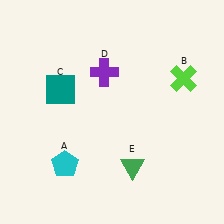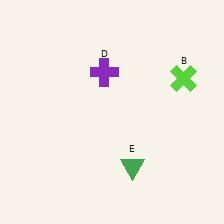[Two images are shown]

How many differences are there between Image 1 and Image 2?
There are 2 differences between the two images.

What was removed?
The cyan pentagon (A), the teal square (C) were removed in Image 2.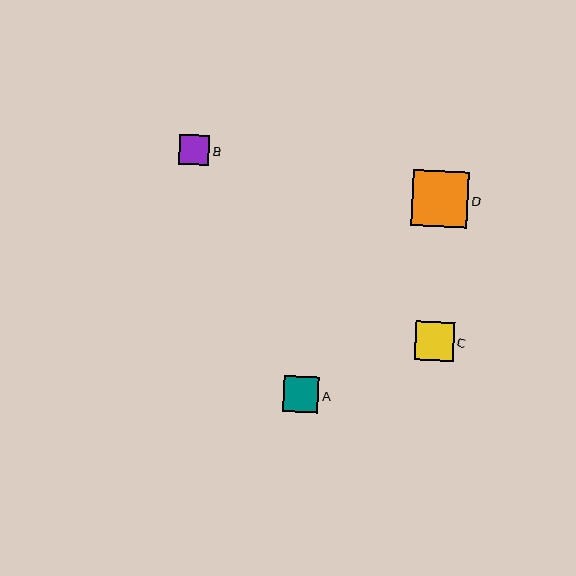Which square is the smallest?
Square B is the smallest with a size of approximately 30 pixels.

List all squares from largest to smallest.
From largest to smallest: D, C, A, B.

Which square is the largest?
Square D is the largest with a size of approximately 56 pixels.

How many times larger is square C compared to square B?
Square C is approximately 1.3 times the size of square B.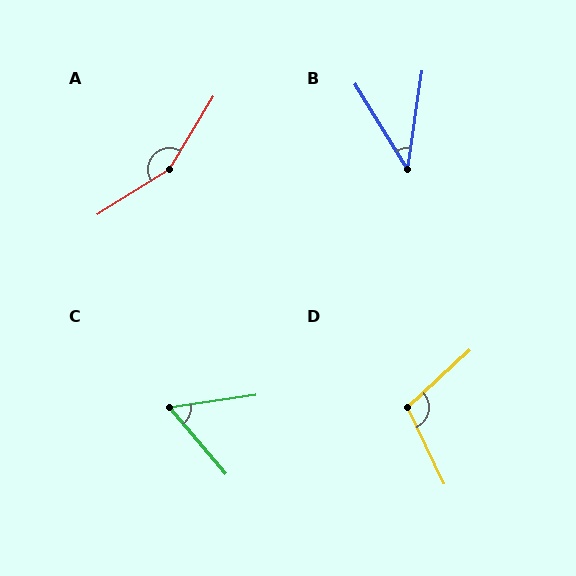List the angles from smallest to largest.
B (40°), C (58°), D (107°), A (154°).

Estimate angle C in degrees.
Approximately 58 degrees.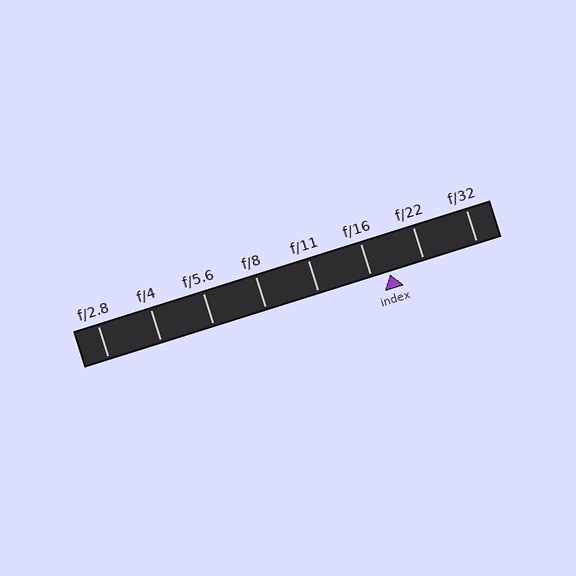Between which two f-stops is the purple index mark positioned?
The index mark is between f/16 and f/22.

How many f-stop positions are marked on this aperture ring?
There are 8 f-stop positions marked.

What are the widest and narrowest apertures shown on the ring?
The widest aperture shown is f/2.8 and the narrowest is f/32.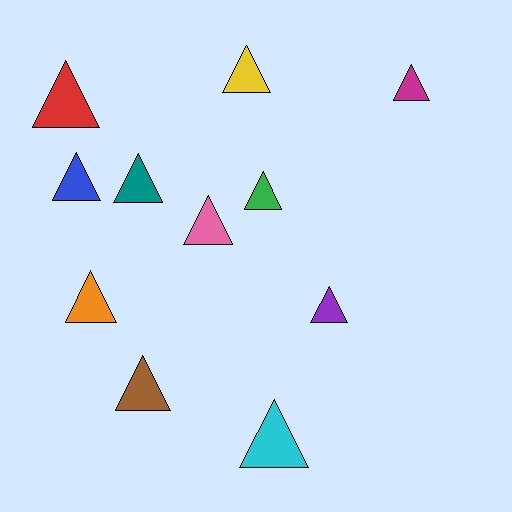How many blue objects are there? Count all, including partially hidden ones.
There is 1 blue object.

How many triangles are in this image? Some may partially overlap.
There are 11 triangles.